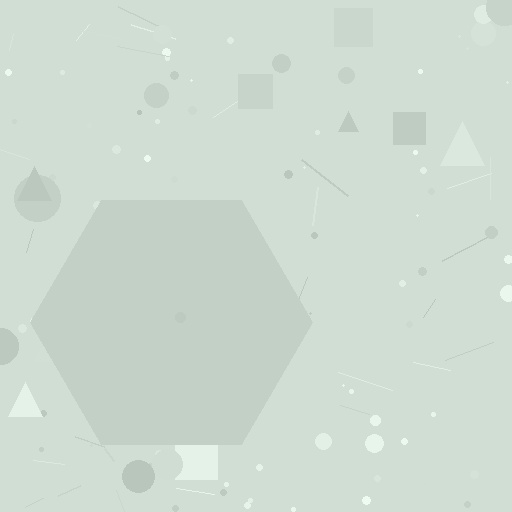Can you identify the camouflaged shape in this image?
The camouflaged shape is a hexagon.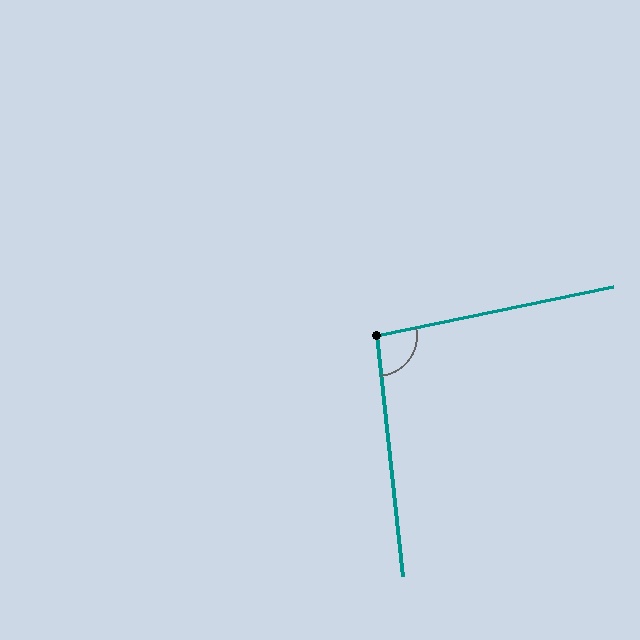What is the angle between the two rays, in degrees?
Approximately 96 degrees.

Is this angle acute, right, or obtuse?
It is obtuse.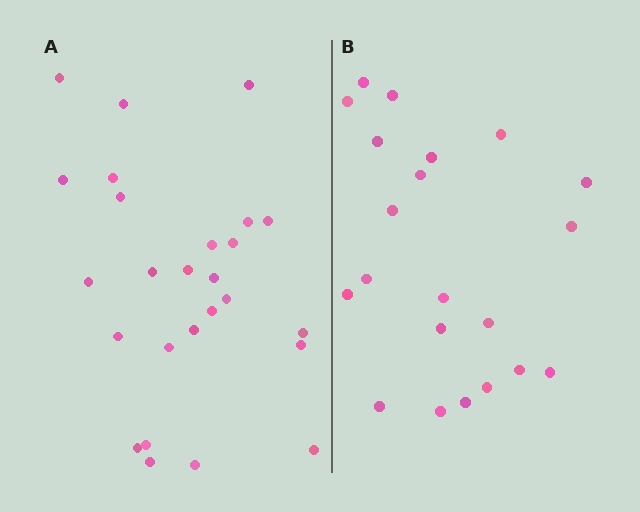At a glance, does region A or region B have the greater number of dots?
Region A (the left region) has more dots.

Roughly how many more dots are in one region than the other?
Region A has about 5 more dots than region B.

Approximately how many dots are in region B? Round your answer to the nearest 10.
About 20 dots. (The exact count is 21, which rounds to 20.)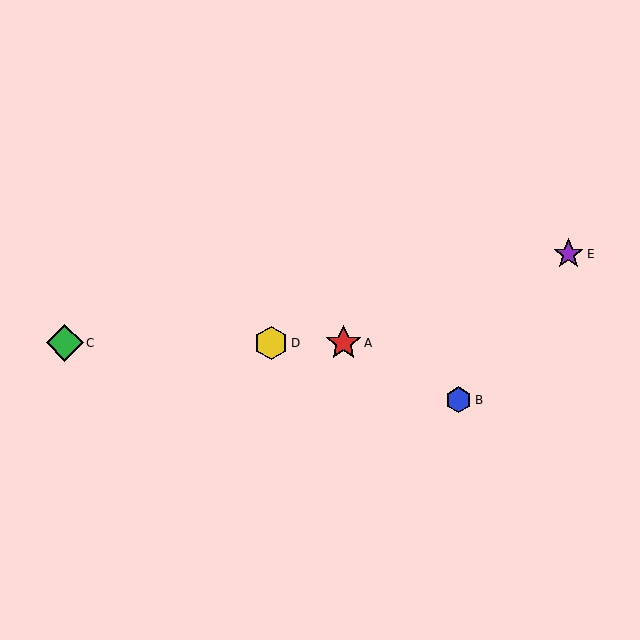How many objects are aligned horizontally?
3 objects (A, C, D) are aligned horizontally.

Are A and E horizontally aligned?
No, A is at y≈343 and E is at y≈254.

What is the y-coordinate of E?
Object E is at y≈254.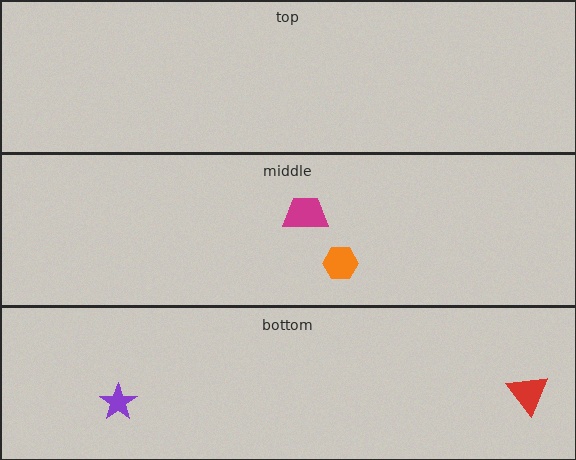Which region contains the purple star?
The bottom region.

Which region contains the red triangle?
The bottom region.